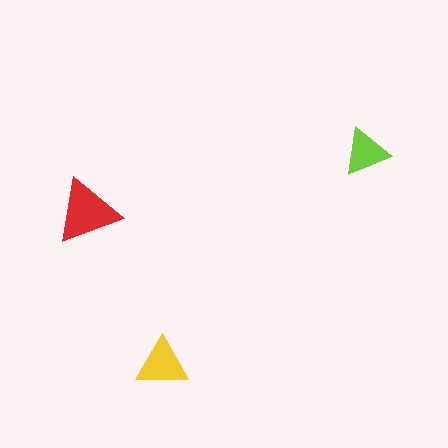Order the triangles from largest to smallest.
the red one, the yellow one, the lime one.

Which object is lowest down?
The yellow triangle is bottommost.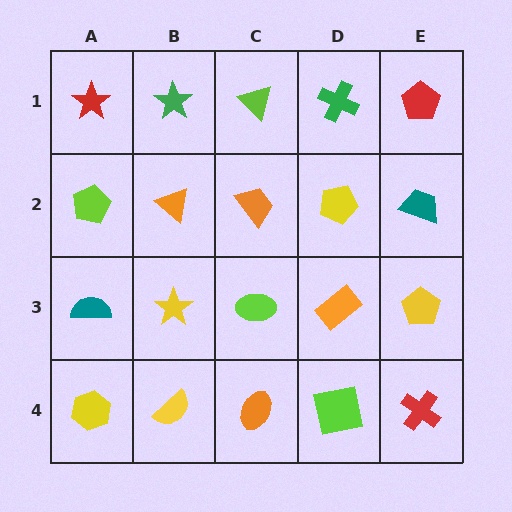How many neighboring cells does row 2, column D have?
4.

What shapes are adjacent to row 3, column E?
A teal trapezoid (row 2, column E), a red cross (row 4, column E), an orange rectangle (row 3, column D).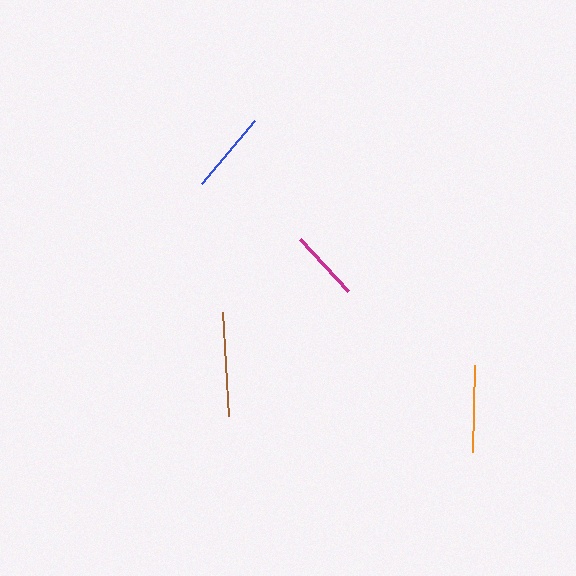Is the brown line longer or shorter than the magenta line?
The brown line is longer than the magenta line.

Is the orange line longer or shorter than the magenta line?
The orange line is longer than the magenta line.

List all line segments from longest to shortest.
From longest to shortest: brown, orange, blue, magenta.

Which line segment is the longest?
The brown line is the longest at approximately 104 pixels.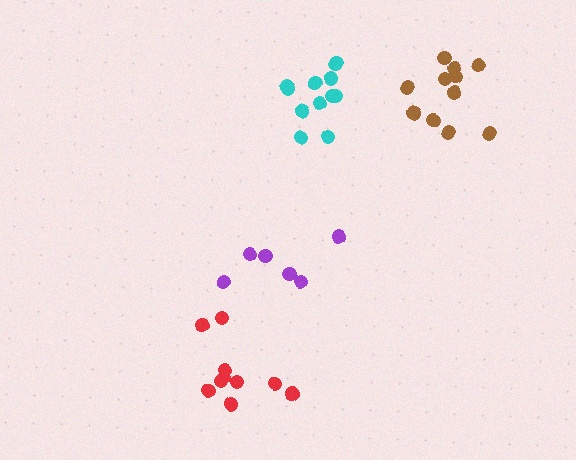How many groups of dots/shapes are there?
There are 4 groups.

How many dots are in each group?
Group 1: 6 dots, Group 2: 11 dots, Group 3: 10 dots, Group 4: 11 dots (38 total).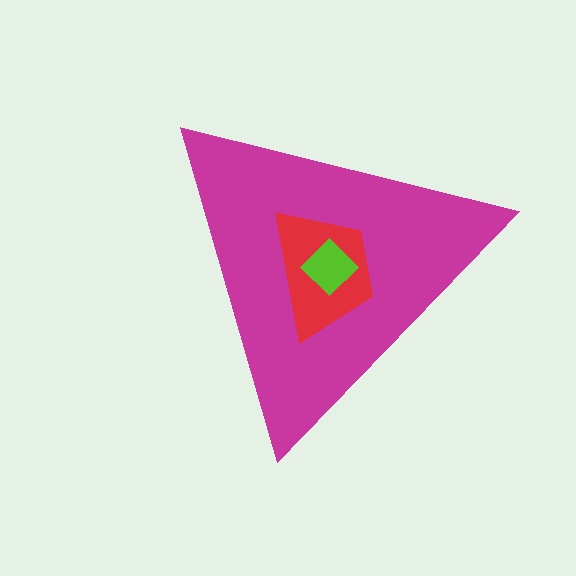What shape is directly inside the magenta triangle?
The red trapezoid.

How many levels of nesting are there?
3.